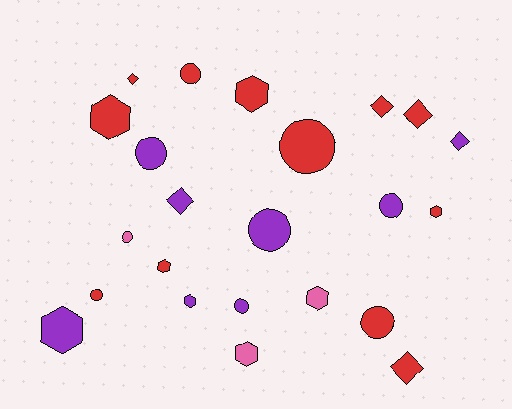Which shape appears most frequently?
Circle, with 9 objects.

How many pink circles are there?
There is 1 pink circle.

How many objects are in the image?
There are 23 objects.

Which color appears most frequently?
Red, with 12 objects.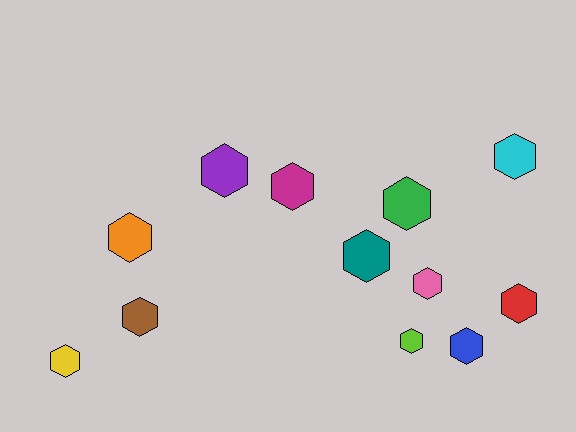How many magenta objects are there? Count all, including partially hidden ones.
There is 1 magenta object.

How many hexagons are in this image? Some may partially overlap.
There are 12 hexagons.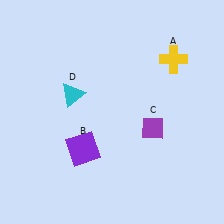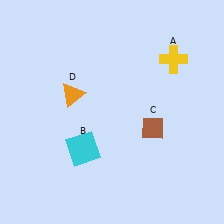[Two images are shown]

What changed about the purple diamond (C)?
In Image 1, C is purple. In Image 2, it changed to brown.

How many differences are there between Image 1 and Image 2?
There are 3 differences between the two images.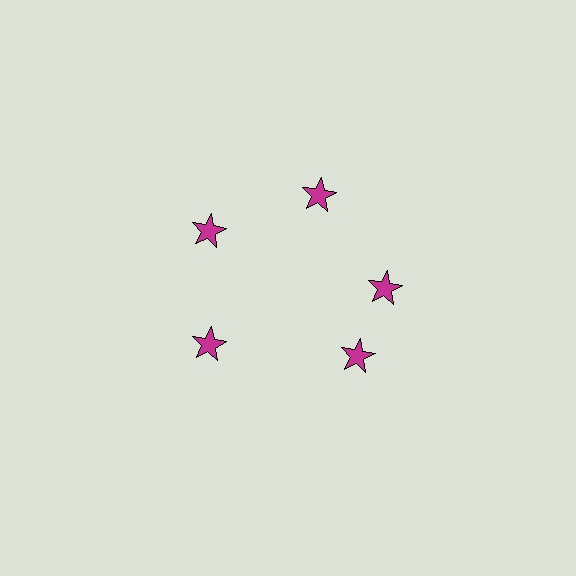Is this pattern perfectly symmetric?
No. The 5 magenta stars are arranged in a ring, but one element near the 5 o'clock position is rotated out of alignment along the ring, breaking the 5-fold rotational symmetry.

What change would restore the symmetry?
The symmetry would be restored by rotating it back into even spacing with its neighbors so that all 5 stars sit at equal angles and equal distance from the center.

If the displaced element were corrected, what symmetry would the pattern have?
It would have 5-fold rotational symmetry — the pattern would map onto itself every 72 degrees.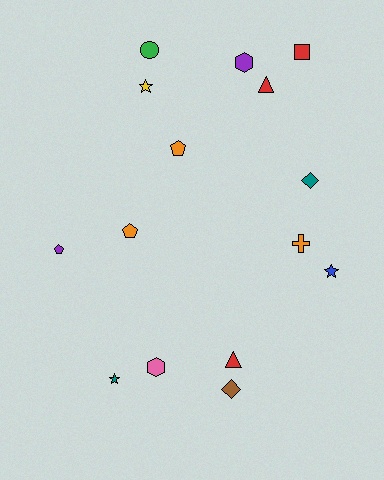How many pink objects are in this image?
There is 1 pink object.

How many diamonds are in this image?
There are 2 diamonds.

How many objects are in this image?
There are 15 objects.